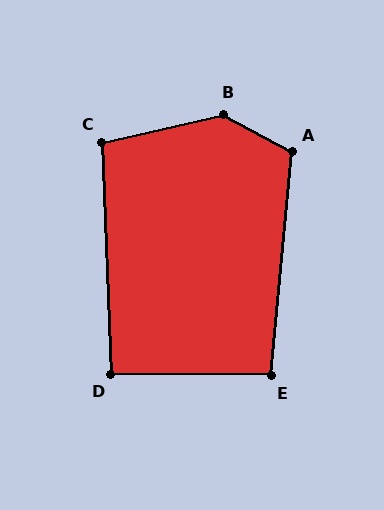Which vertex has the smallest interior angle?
D, at approximately 93 degrees.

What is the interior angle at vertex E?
Approximately 95 degrees (approximately right).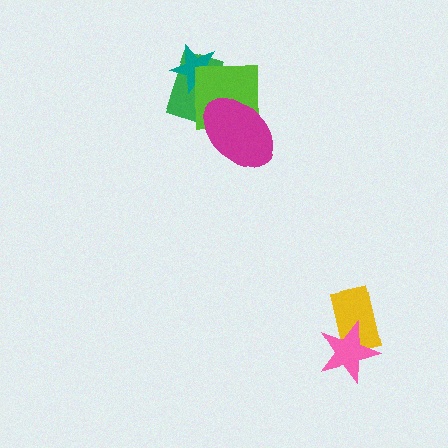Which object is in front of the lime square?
The magenta ellipse is in front of the lime square.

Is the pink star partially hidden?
No, no other shape covers it.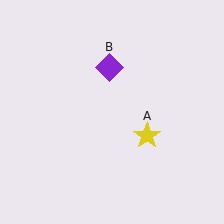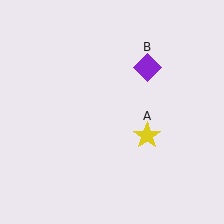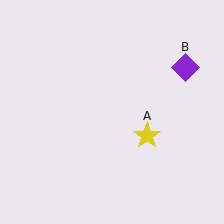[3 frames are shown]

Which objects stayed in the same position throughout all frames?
Yellow star (object A) remained stationary.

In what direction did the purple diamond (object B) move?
The purple diamond (object B) moved right.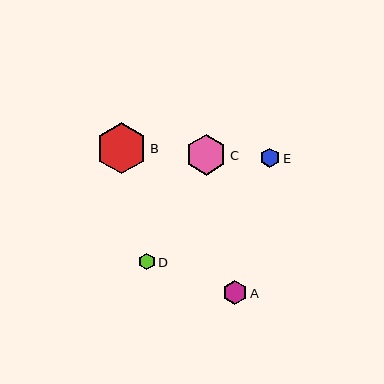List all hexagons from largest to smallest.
From largest to smallest: B, C, A, E, D.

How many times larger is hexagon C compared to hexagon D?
Hexagon C is approximately 2.5 times the size of hexagon D.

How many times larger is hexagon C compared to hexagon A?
Hexagon C is approximately 1.7 times the size of hexagon A.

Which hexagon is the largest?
Hexagon B is the largest with a size of approximately 51 pixels.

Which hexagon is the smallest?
Hexagon D is the smallest with a size of approximately 16 pixels.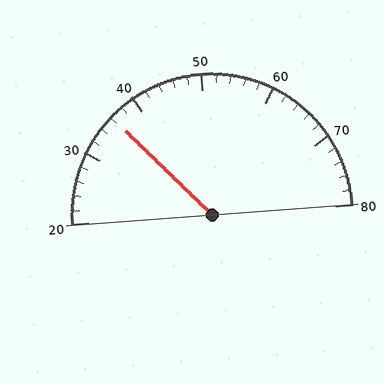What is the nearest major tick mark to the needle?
The nearest major tick mark is 40.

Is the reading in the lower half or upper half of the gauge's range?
The reading is in the lower half of the range (20 to 80).